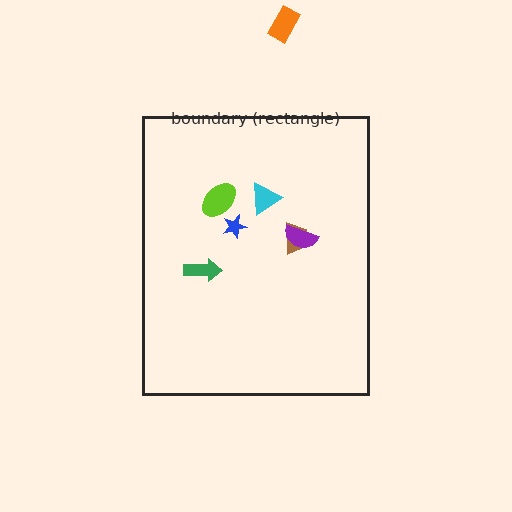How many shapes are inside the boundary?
6 inside, 1 outside.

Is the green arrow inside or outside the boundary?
Inside.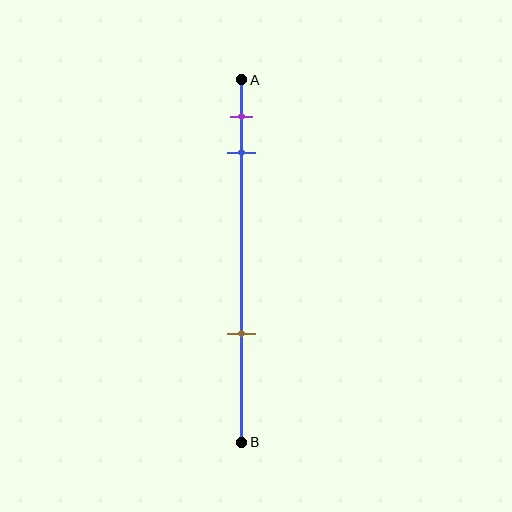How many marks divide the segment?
There are 3 marks dividing the segment.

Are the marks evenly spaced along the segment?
No, the marks are not evenly spaced.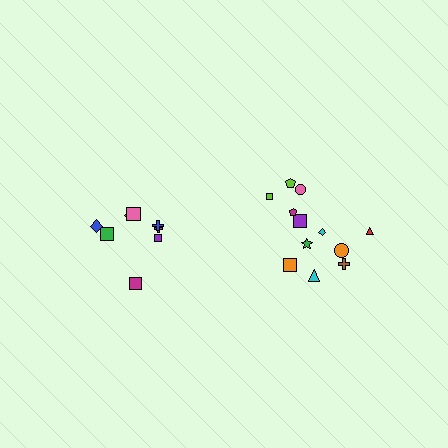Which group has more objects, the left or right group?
The right group.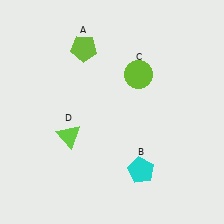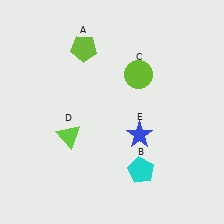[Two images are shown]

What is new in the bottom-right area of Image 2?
A blue star (E) was added in the bottom-right area of Image 2.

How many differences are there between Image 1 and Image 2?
There is 1 difference between the two images.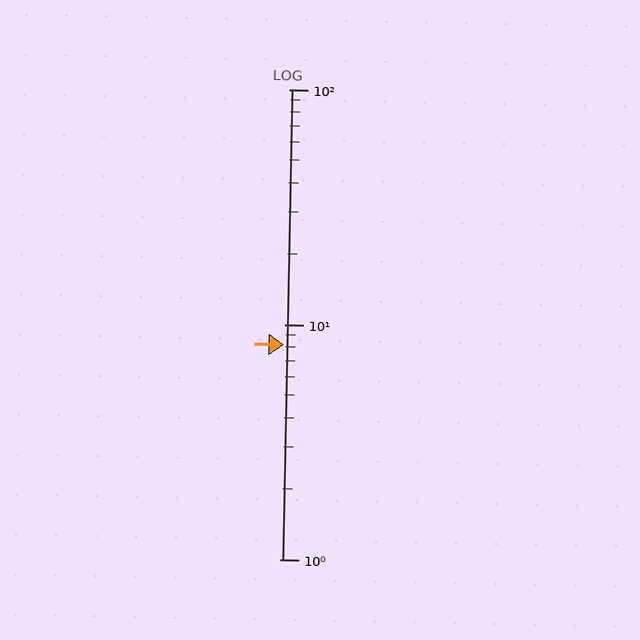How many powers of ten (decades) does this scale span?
The scale spans 2 decades, from 1 to 100.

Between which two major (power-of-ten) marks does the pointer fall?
The pointer is between 1 and 10.